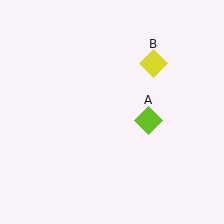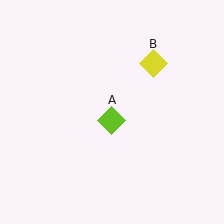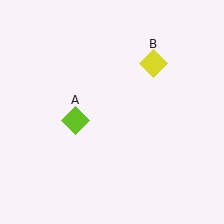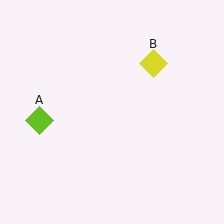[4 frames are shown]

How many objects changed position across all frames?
1 object changed position: lime diamond (object A).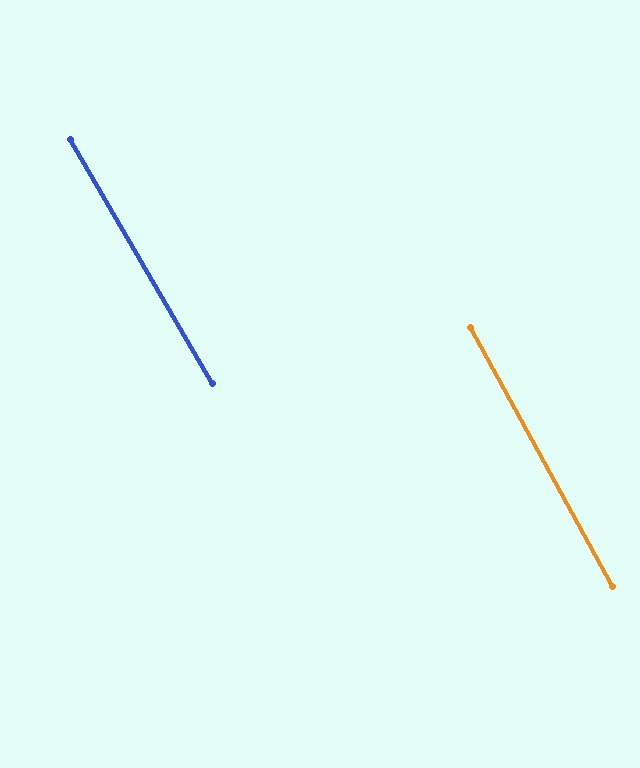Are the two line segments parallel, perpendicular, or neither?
Parallel — their directions differ by only 1.6°.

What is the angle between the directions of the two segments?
Approximately 2 degrees.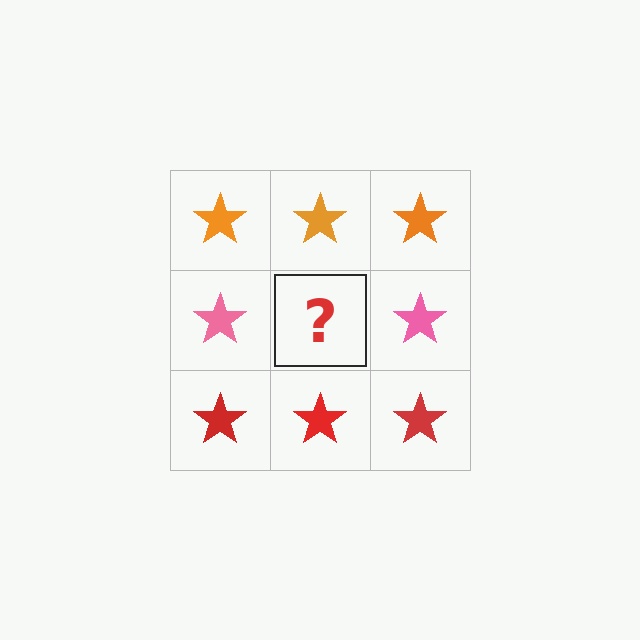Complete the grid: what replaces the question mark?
The question mark should be replaced with a pink star.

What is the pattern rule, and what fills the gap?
The rule is that each row has a consistent color. The gap should be filled with a pink star.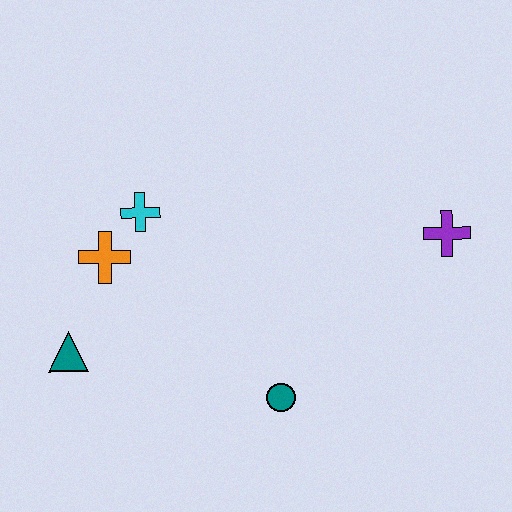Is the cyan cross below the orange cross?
No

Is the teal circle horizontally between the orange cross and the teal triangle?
No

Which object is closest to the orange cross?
The cyan cross is closest to the orange cross.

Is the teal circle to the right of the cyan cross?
Yes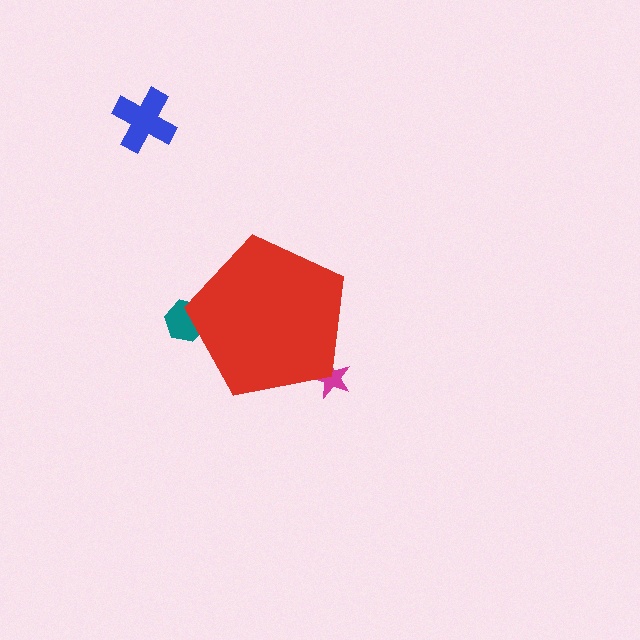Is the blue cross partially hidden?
No, the blue cross is fully visible.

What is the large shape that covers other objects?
A red pentagon.